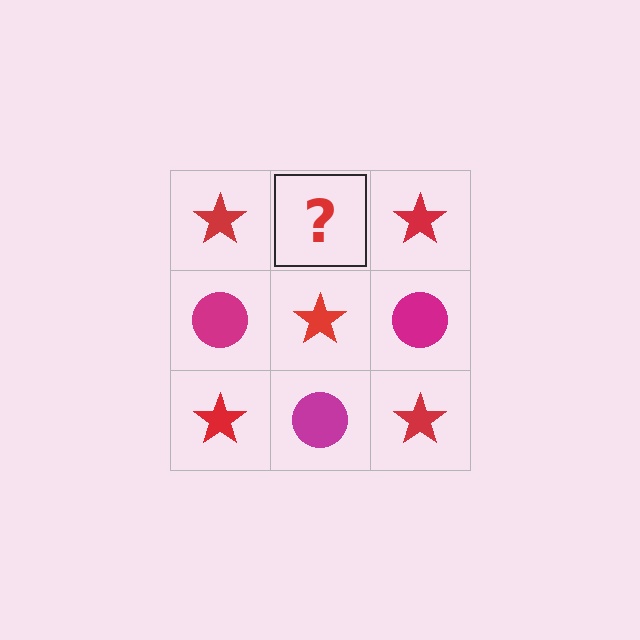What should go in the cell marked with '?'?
The missing cell should contain a magenta circle.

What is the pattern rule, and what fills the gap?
The rule is that it alternates red star and magenta circle in a checkerboard pattern. The gap should be filled with a magenta circle.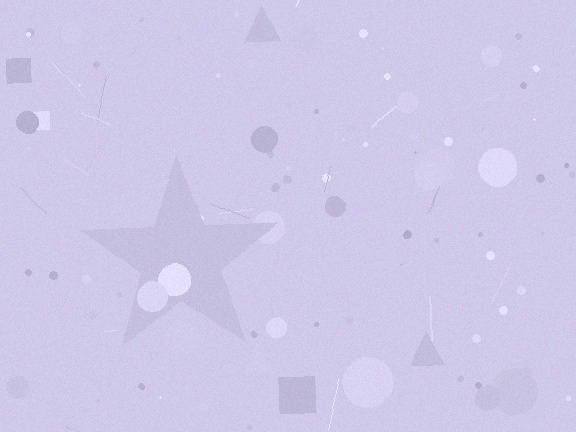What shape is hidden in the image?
A star is hidden in the image.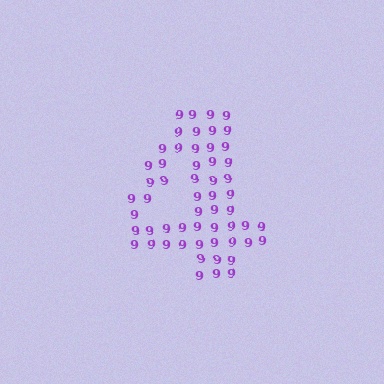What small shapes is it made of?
It is made of small digit 9's.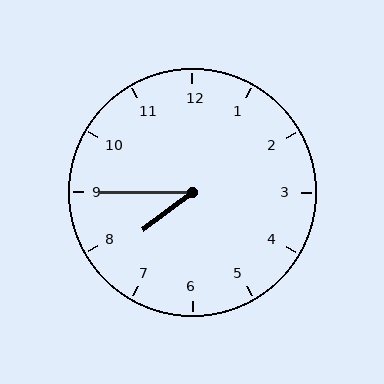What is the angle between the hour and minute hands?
Approximately 38 degrees.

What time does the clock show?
7:45.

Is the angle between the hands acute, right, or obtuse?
It is acute.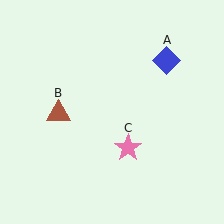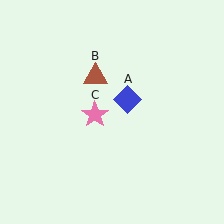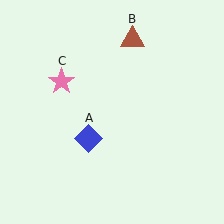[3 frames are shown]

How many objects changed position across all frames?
3 objects changed position: blue diamond (object A), brown triangle (object B), pink star (object C).